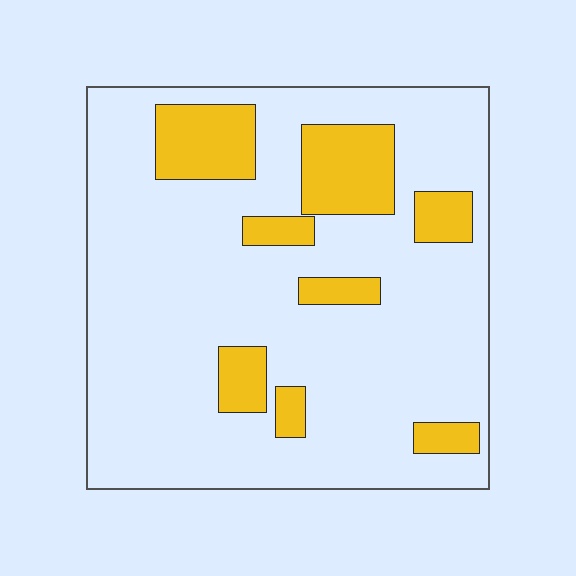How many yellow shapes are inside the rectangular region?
8.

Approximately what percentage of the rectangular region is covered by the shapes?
Approximately 20%.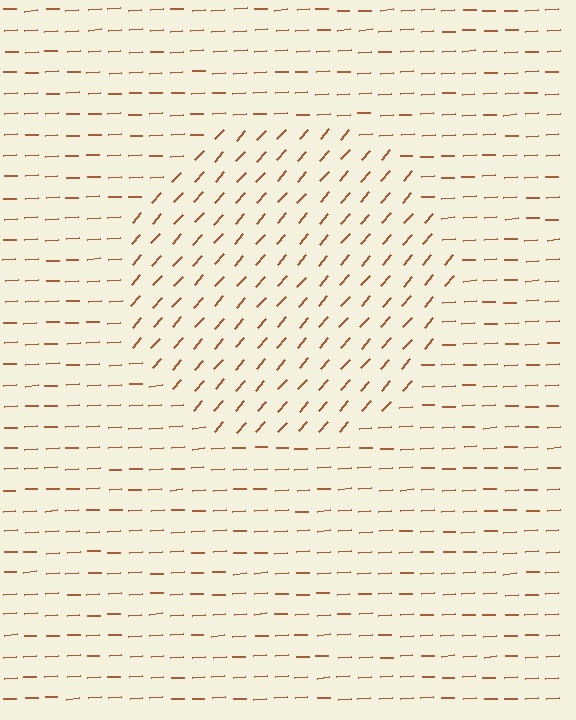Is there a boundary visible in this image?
Yes, there is a texture boundary formed by a change in line orientation.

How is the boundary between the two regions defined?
The boundary is defined purely by a change in line orientation (approximately 45 degrees difference). All lines are the same color and thickness.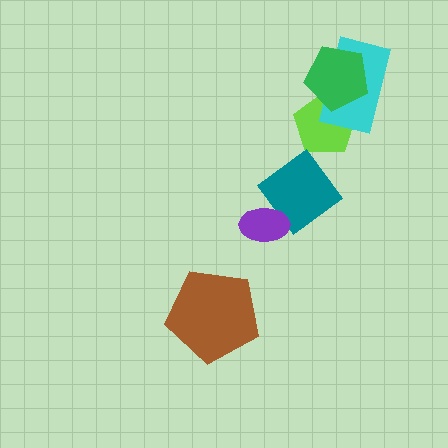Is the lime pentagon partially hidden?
Yes, it is partially covered by another shape.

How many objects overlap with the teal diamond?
1 object overlaps with the teal diamond.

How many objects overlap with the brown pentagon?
0 objects overlap with the brown pentagon.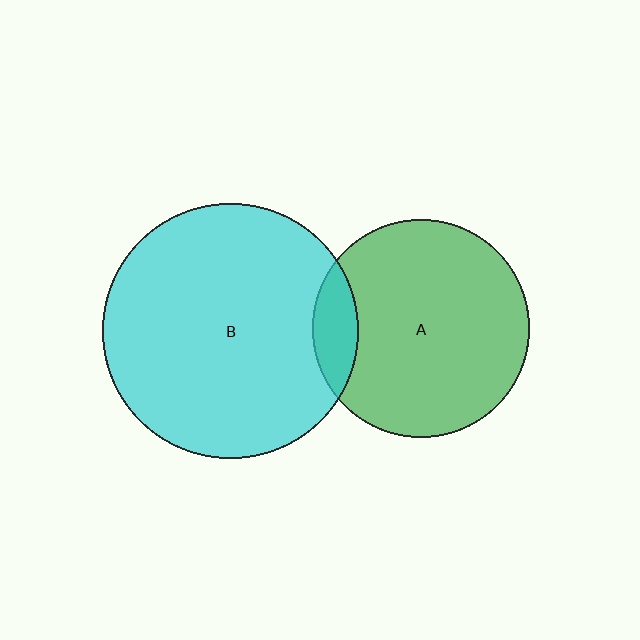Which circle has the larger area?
Circle B (cyan).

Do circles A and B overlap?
Yes.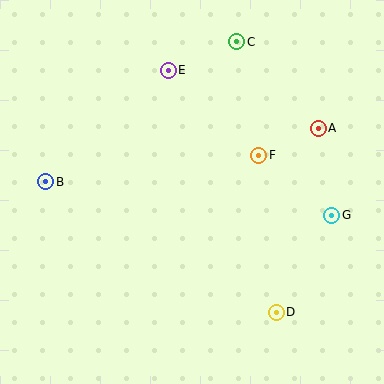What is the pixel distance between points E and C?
The distance between E and C is 74 pixels.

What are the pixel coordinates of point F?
Point F is at (259, 155).